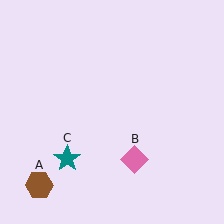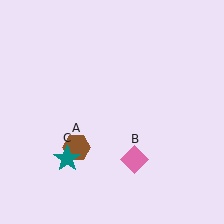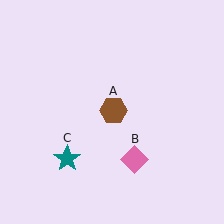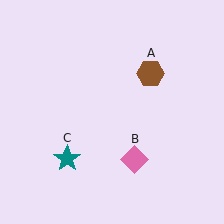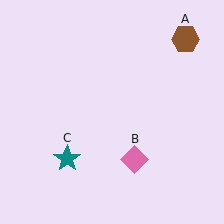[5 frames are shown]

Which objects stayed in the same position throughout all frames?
Pink diamond (object B) and teal star (object C) remained stationary.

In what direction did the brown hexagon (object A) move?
The brown hexagon (object A) moved up and to the right.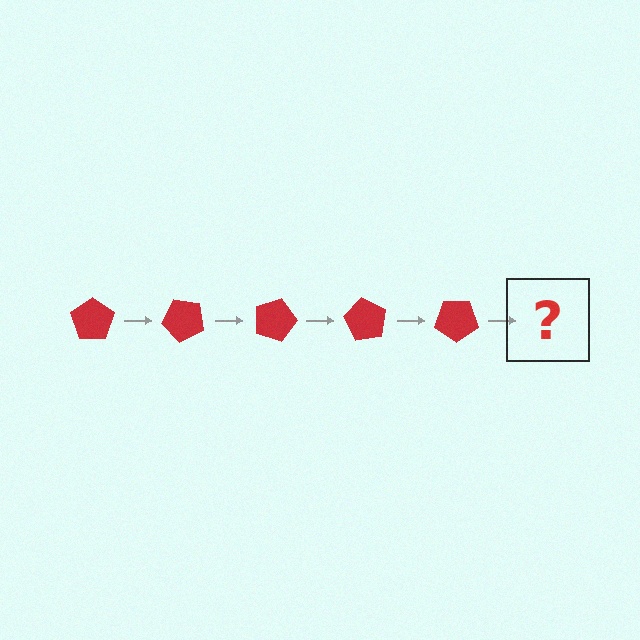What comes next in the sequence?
The next element should be a red pentagon rotated 225 degrees.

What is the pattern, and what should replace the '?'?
The pattern is that the pentagon rotates 45 degrees each step. The '?' should be a red pentagon rotated 225 degrees.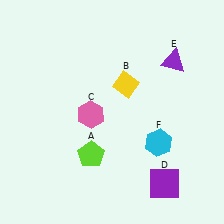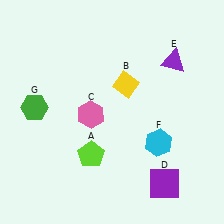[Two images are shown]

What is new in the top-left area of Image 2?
A green hexagon (G) was added in the top-left area of Image 2.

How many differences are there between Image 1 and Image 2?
There is 1 difference between the two images.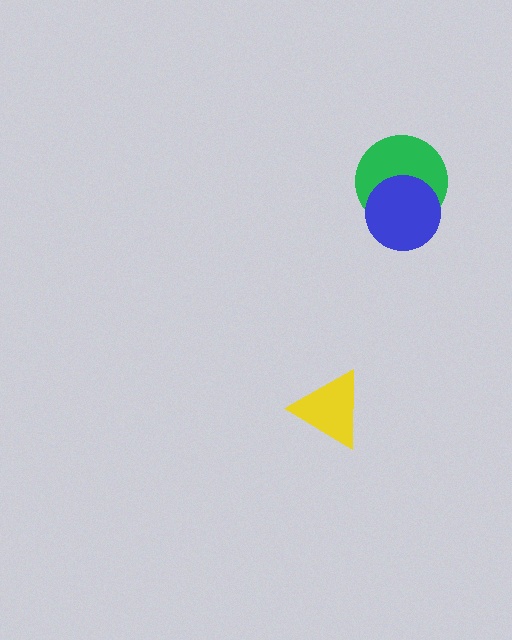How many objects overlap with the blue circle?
1 object overlaps with the blue circle.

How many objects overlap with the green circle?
1 object overlaps with the green circle.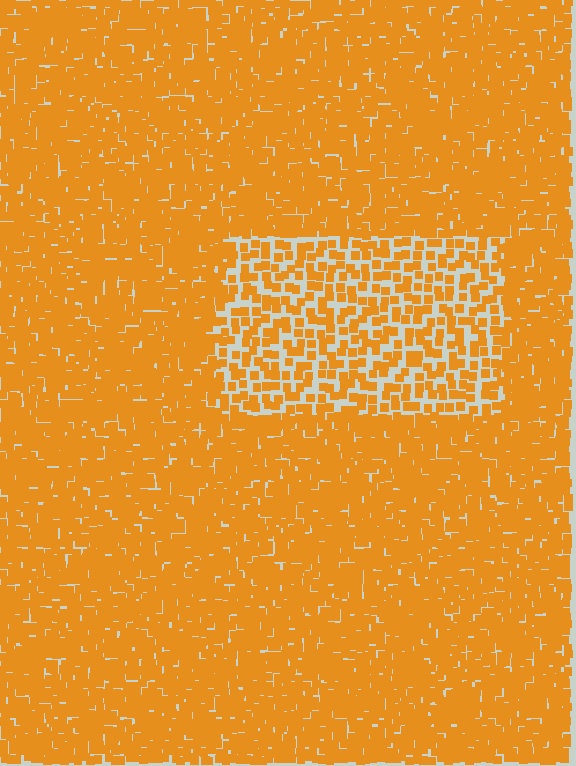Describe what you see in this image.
The image contains small orange elements arranged at two different densities. A rectangle-shaped region is visible where the elements are less densely packed than the surrounding area.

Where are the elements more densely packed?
The elements are more densely packed outside the rectangle boundary.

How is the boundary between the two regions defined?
The boundary is defined by a change in element density (approximately 2.2x ratio). All elements are the same color, size, and shape.